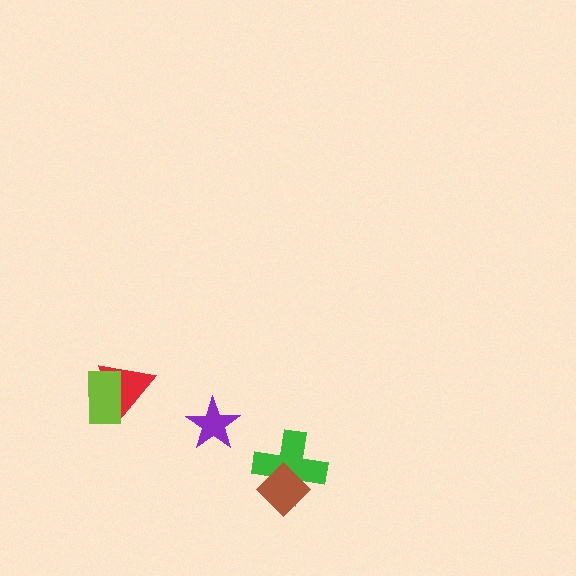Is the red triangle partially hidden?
Yes, it is partially covered by another shape.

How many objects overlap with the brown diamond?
1 object overlaps with the brown diamond.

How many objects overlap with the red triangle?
1 object overlaps with the red triangle.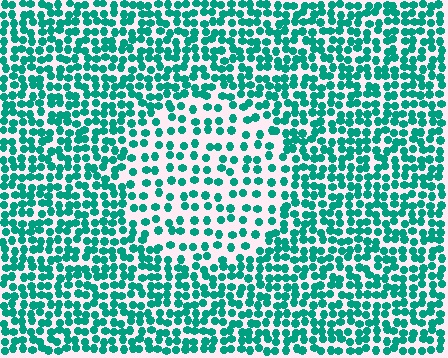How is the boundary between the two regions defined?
The boundary is defined by a change in element density (approximately 1.9x ratio). All elements are the same color, size, and shape.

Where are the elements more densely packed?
The elements are more densely packed outside the circle boundary.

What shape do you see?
I see a circle.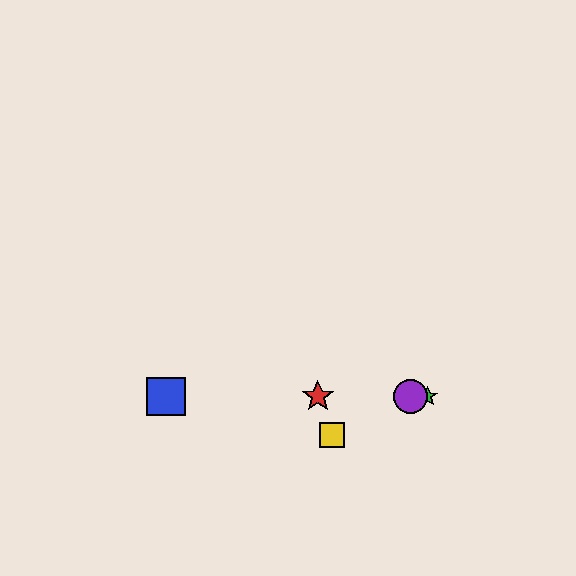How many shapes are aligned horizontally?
4 shapes (the red star, the blue square, the green star, the purple circle) are aligned horizontally.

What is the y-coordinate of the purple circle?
The purple circle is at y≈397.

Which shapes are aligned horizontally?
The red star, the blue square, the green star, the purple circle are aligned horizontally.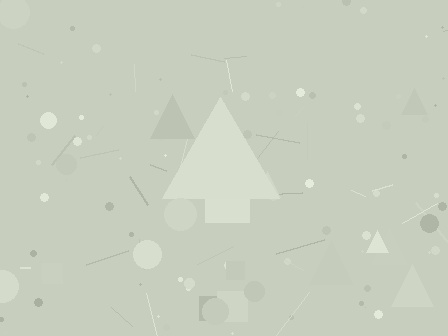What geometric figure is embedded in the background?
A triangle is embedded in the background.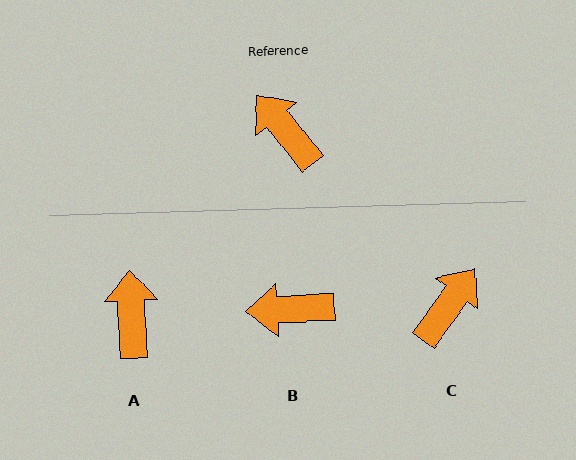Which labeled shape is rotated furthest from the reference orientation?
C, about 75 degrees away.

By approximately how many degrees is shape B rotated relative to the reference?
Approximately 54 degrees counter-clockwise.